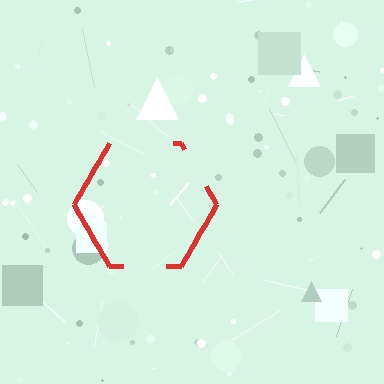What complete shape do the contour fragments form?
The contour fragments form a hexagon.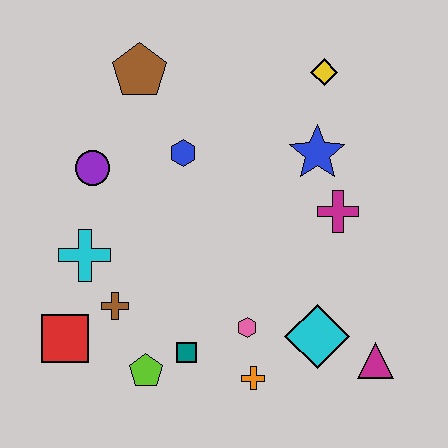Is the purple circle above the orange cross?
Yes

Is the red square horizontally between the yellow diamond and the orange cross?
No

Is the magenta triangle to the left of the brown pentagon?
No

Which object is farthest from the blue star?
The red square is farthest from the blue star.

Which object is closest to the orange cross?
The pink hexagon is closest to the orange cross.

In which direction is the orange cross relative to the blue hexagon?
The orange cross is below the blue hexagon.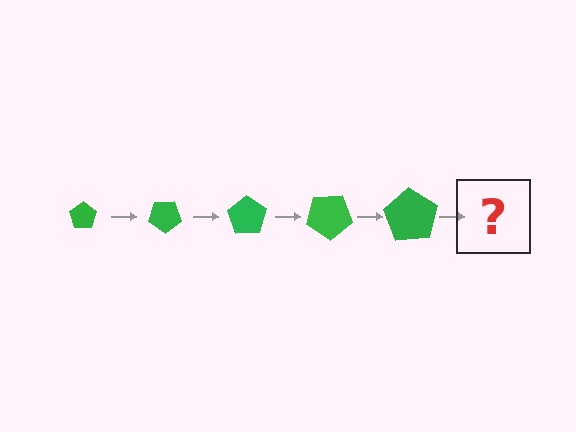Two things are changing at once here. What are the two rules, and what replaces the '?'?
The two rules are that the pentagon grows larger each step and it rotates 35 degrees each step. The '?' should be a pentagon, larger than the previous one and rotated 175 degrees from the start.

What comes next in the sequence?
The next element should be a pentagon, larger than the previous one and rotated 175 degrees from the start.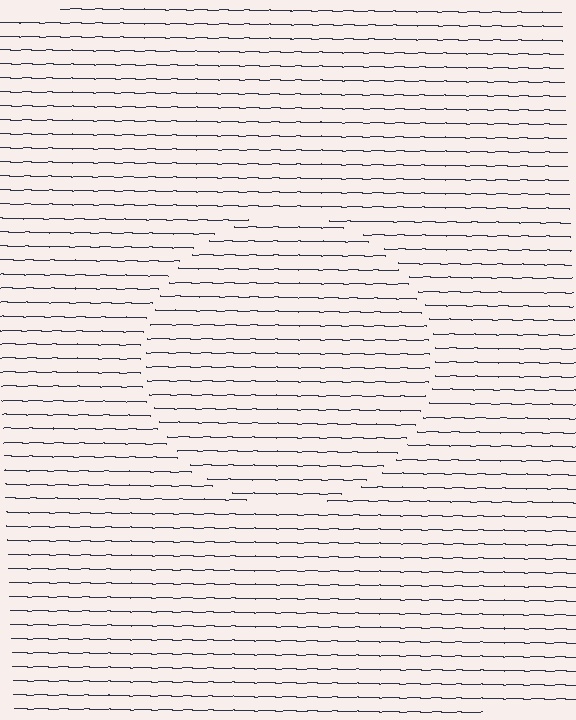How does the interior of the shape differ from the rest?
The interior of the shape contains the same grating, shifted by half a period — the contour is defined by the phase discontinuity where line-ends from the inner and outer gratings abut.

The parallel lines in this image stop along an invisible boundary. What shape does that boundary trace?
An illusory circle. The interior of the shape contains the same grating, shifted by half a period — the contour is defined by the phase discontinuity where line-ends from the inner and outer gratings abut.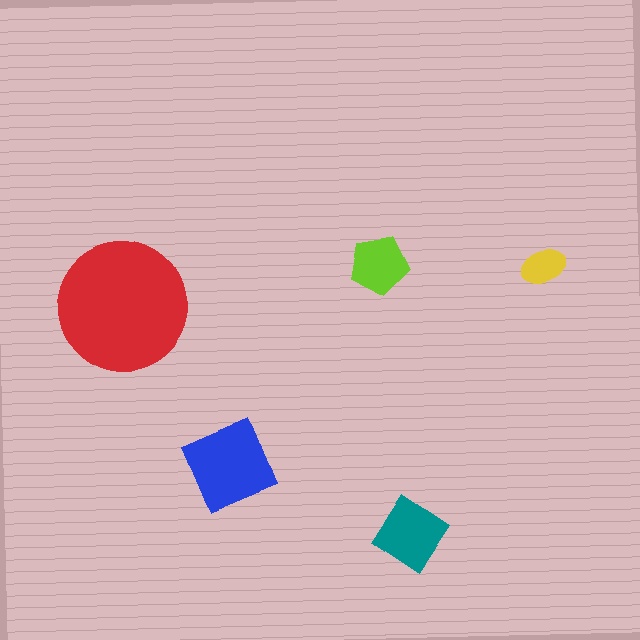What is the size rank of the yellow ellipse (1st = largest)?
5th.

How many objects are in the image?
There are 5 objects in the image.